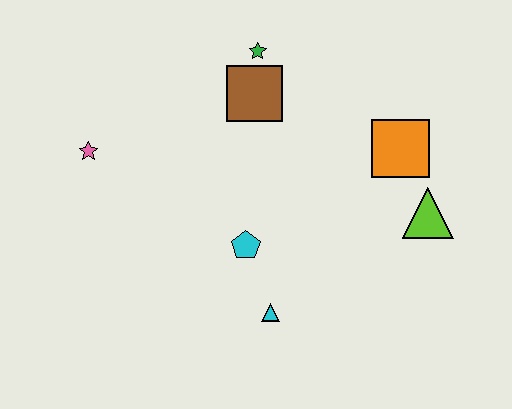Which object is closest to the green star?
The brown square is closest to the green star.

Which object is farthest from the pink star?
The lime triangle is farthest from the pink star.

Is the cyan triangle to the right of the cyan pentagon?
Yes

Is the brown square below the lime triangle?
No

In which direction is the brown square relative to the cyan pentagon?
The brown square is above the cyan pentagon.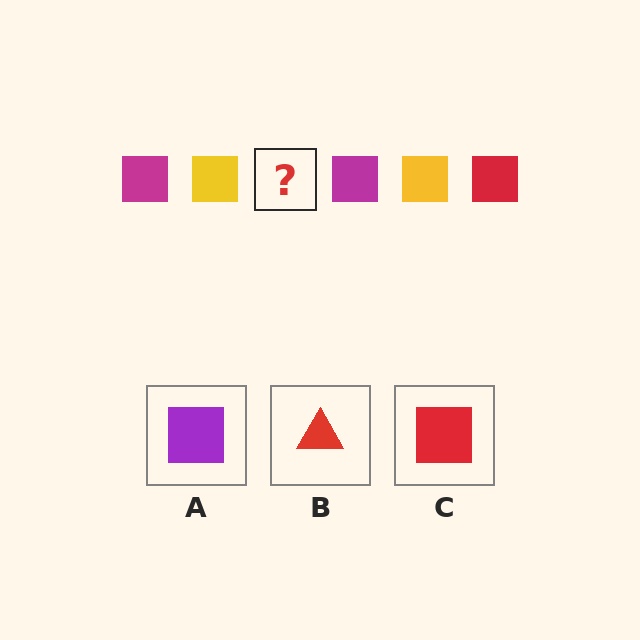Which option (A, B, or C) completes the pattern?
C.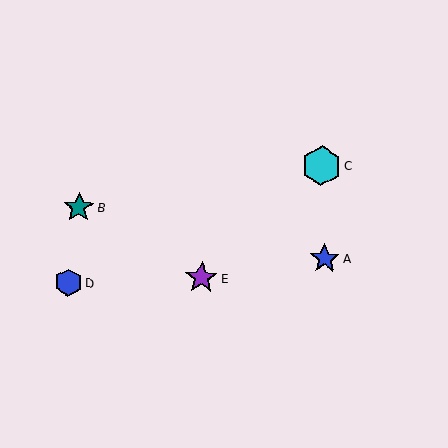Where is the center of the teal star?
The center of the teal star is at (79, 207).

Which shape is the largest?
The cyan hexagon (labeled C) is the largest.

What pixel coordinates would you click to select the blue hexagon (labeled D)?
Click at (69, 282) to select the blue hexagon D.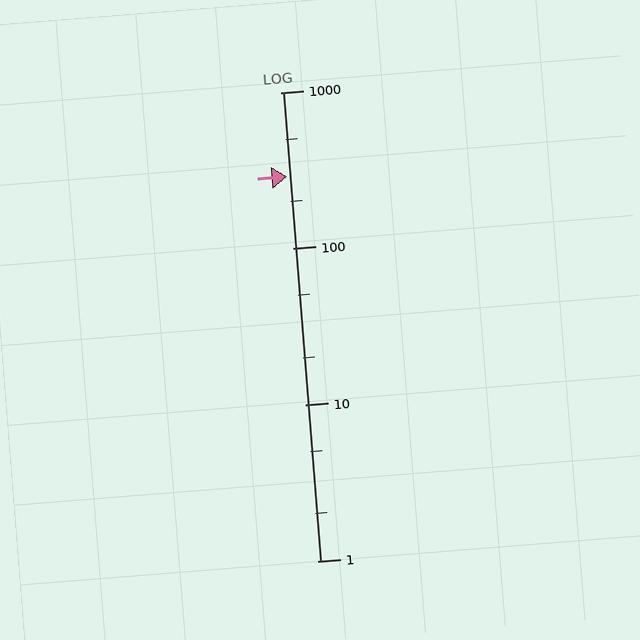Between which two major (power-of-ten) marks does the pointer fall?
The pointer is between 100 and 1000.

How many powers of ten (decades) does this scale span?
The scale spans 3 decades, from 1 to 1000.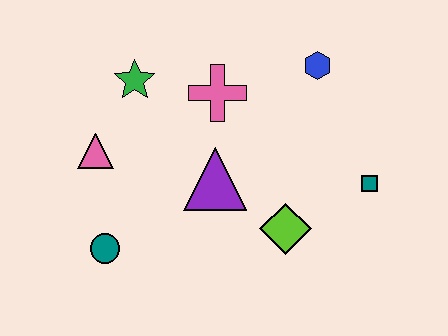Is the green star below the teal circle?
No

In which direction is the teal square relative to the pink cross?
The teal square is to the right of the pink cross.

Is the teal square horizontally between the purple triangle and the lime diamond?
No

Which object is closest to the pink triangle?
The green star is closest to the pink triangle.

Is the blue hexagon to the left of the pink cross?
No